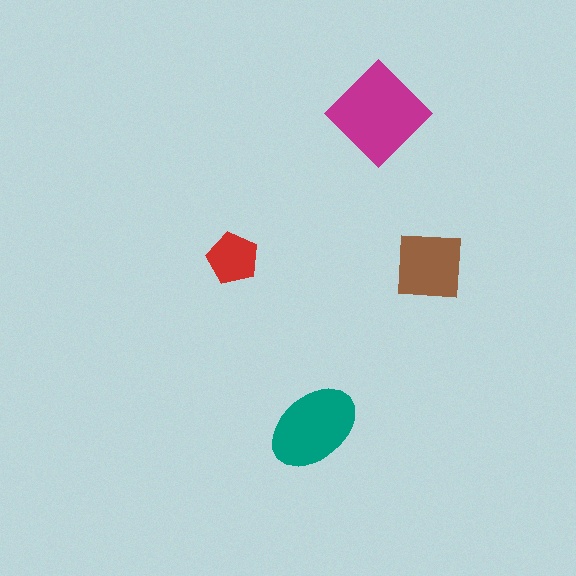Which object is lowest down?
The teal ellipse is bottommost.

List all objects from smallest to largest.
The red pentagon, the brown square, the teal ellipse, the magenta diamond.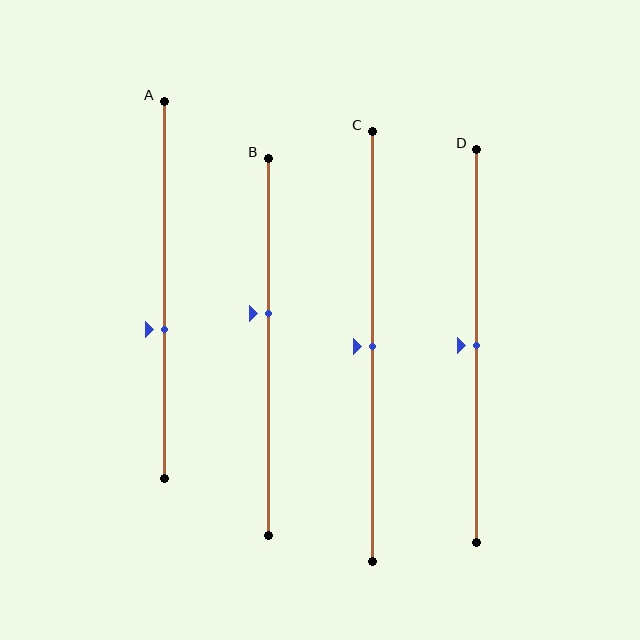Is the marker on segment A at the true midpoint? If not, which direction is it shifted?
No, the marker on segment A is shifted downward by about 10% of the segment length.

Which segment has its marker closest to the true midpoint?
Segment C has its marker closest to the true midpoint.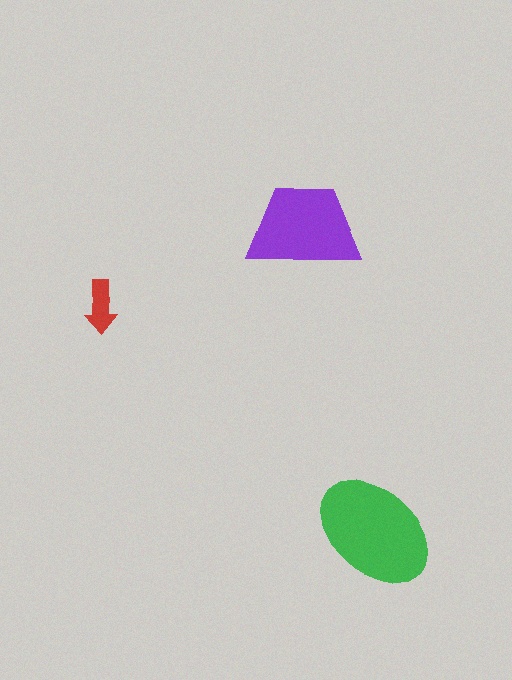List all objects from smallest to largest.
The red arrow, the purple trapezoid, the green ellipse.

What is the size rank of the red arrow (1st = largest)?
3rd.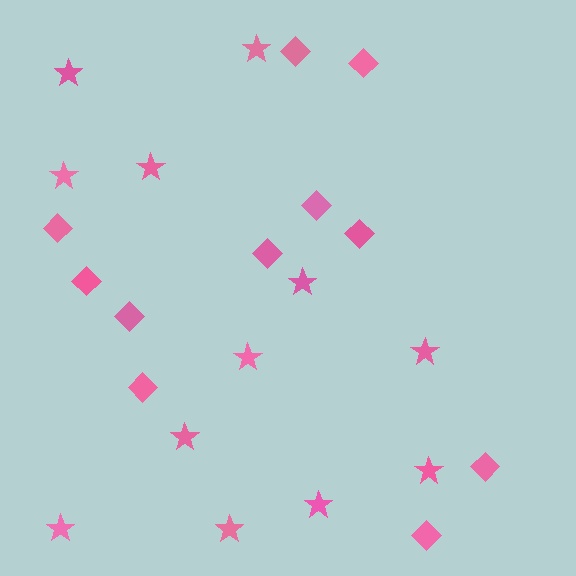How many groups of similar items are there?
There are 2 groups: one group of diamonds (11) and one group of stars (12).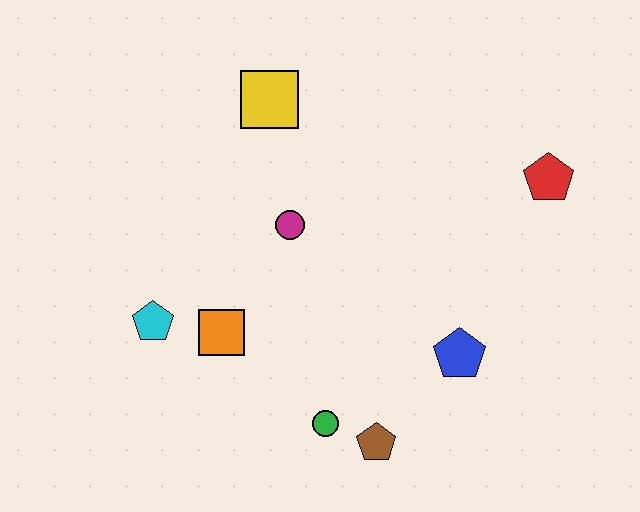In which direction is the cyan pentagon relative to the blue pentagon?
The cyan pentagon is to the left of the blue pentagon.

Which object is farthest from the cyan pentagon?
The red pentagon is farthest from the cyan pentagon.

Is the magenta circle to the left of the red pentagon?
Yes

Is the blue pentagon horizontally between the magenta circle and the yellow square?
No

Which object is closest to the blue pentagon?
The brown pentagon is closest to the blue pentagon.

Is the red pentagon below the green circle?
No